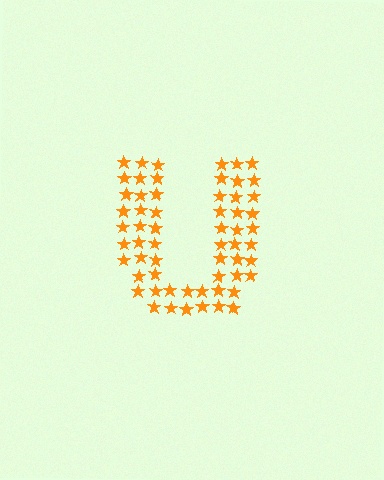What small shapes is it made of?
It is made of small stars.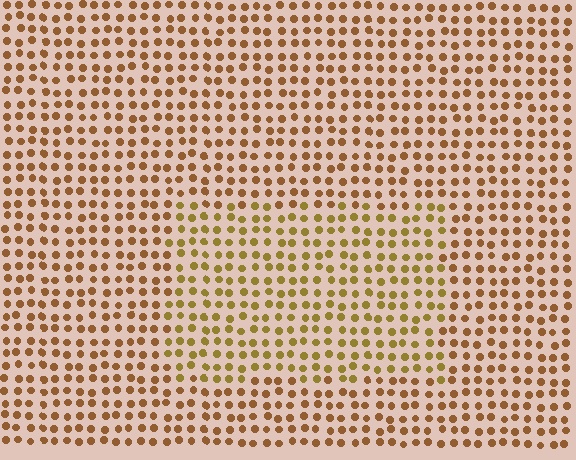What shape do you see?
I see a rectangle.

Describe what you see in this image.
The image is filled with small brown elements in a uniform arrangement. A rectangle-shaped region is visible where the elements are tinted to a slightly different hue, forming a subtle color boundary.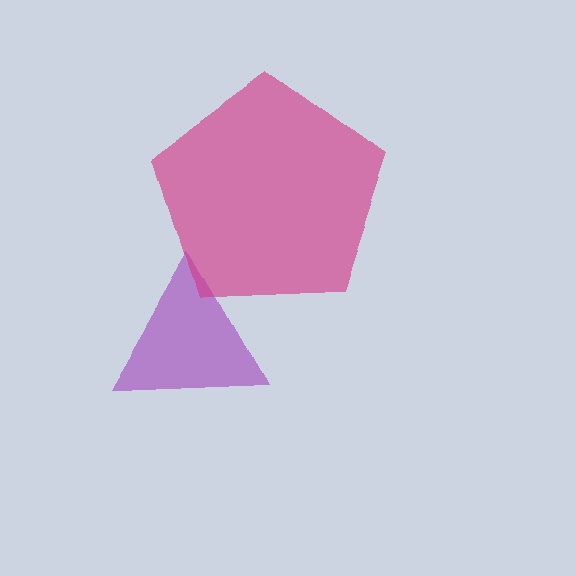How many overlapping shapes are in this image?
There are 2 overlapping shapes in the image.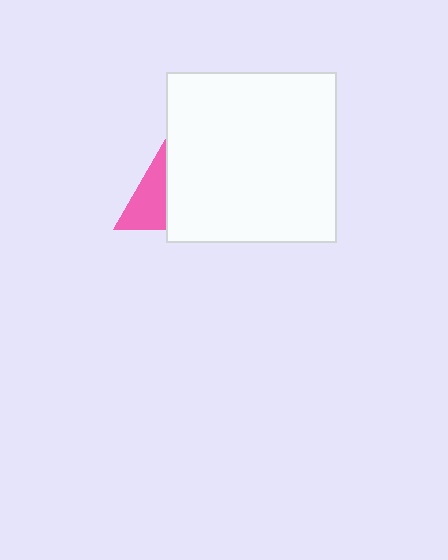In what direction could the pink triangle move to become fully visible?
The pink triangle could move left. That would shift it out from behind the white square entirely.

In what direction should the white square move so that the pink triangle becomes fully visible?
The white square should move right. That is the shortest direction to clear the overlap and leave the pink triangle fully visible.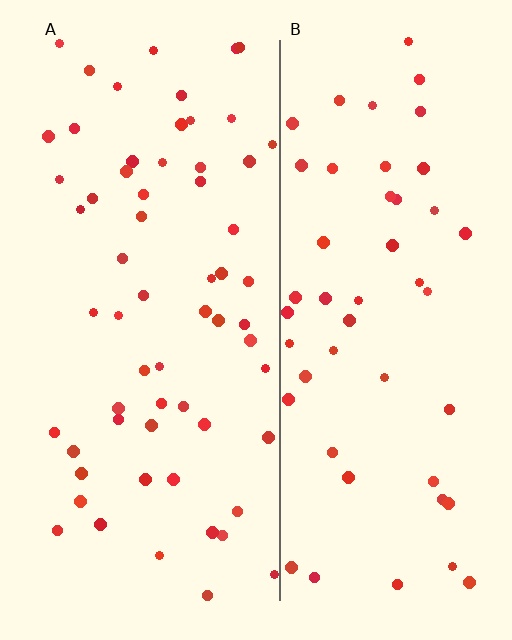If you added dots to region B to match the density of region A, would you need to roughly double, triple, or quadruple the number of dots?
Approximately double.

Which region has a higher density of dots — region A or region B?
A (the left).